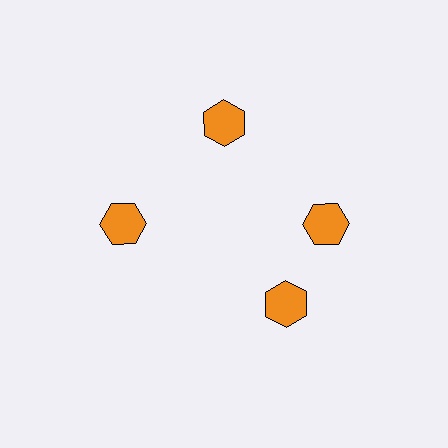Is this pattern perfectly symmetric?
No. The 4 orange hexagons are arranged in a ring, but one element near the 6 o'clock position is rotated out of alignment along the ring, breaking the 4-fold rotational symmetry.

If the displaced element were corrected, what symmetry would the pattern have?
It would have 4-fold rotational symmetry — the pattern would map onto itself every 90 degrees.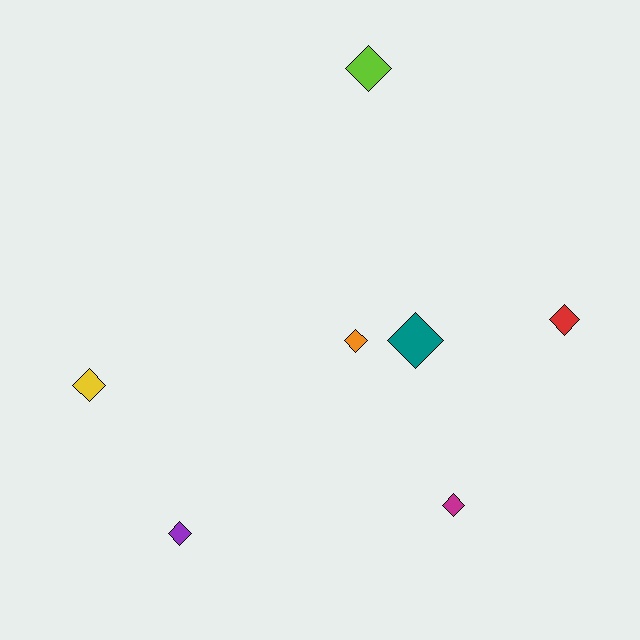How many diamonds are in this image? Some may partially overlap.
There are 7 diamonds.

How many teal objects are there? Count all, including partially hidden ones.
There is 1 teal object.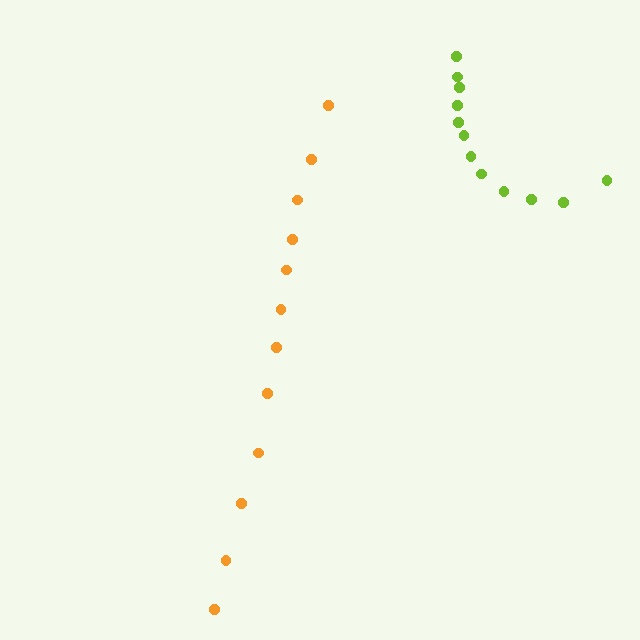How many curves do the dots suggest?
There are 2 distinct paths.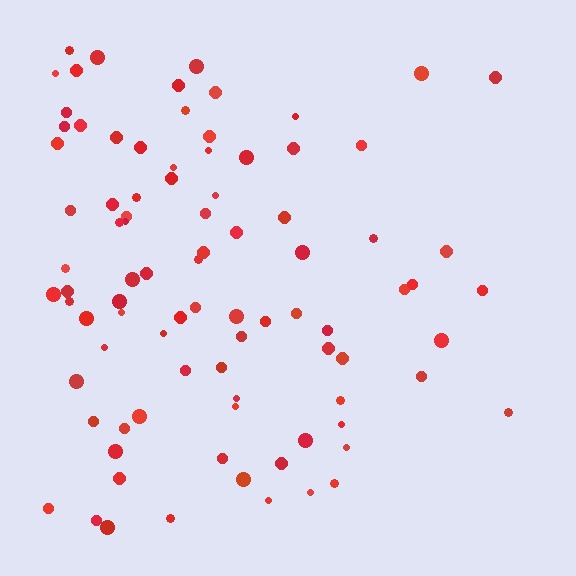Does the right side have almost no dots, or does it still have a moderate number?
Still a moderate number, just noticeably fewer than the left.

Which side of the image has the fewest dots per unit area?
The right.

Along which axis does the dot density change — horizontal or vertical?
Horizontal.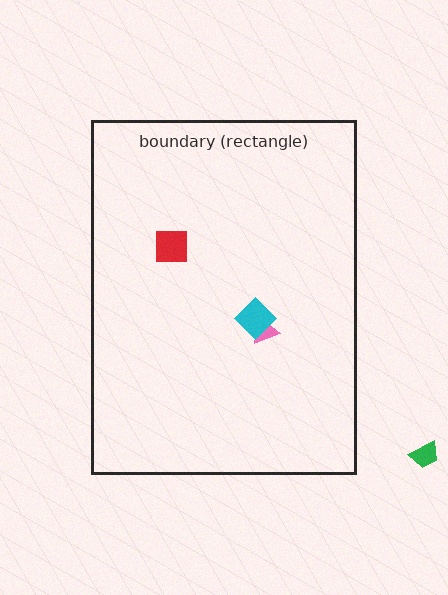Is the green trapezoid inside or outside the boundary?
Outside.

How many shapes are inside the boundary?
3 inside, 1 outside.